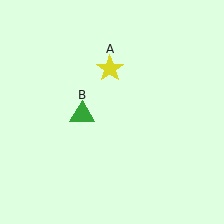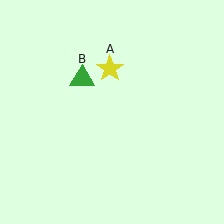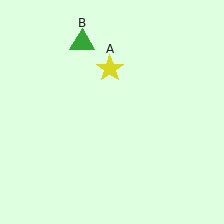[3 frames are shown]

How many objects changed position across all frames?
1 object changed position: green triangle (object B).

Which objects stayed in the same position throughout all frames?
Yellow star (object A) remained stationary.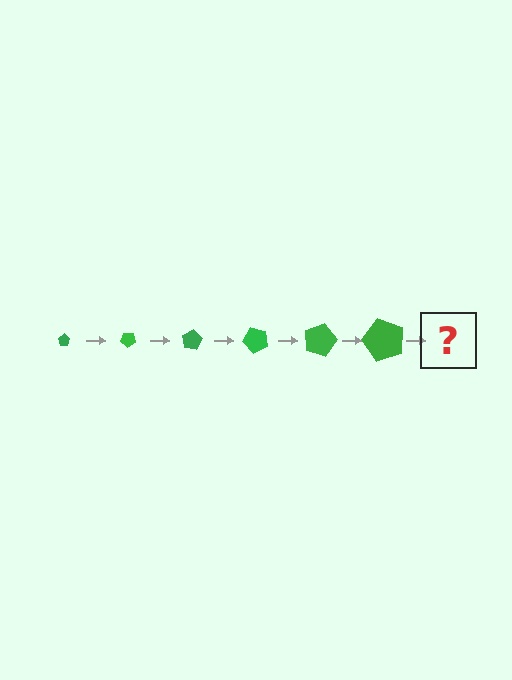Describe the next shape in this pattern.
It should be a pentagon, larger than the previous one and rotated 240 degrees from the start.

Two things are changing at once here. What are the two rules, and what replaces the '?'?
The two rules are that the pentagon grows larger each step and it rotates 40 degrees each step. The '?' should be a pentagon, larger than the previous one and rotated 240 degrees from the start.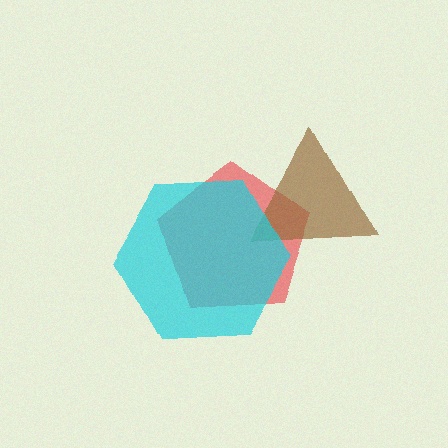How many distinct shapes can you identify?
There are 3 distinct shapes: a red pentagon, a brown triangle, a cyan hexagon.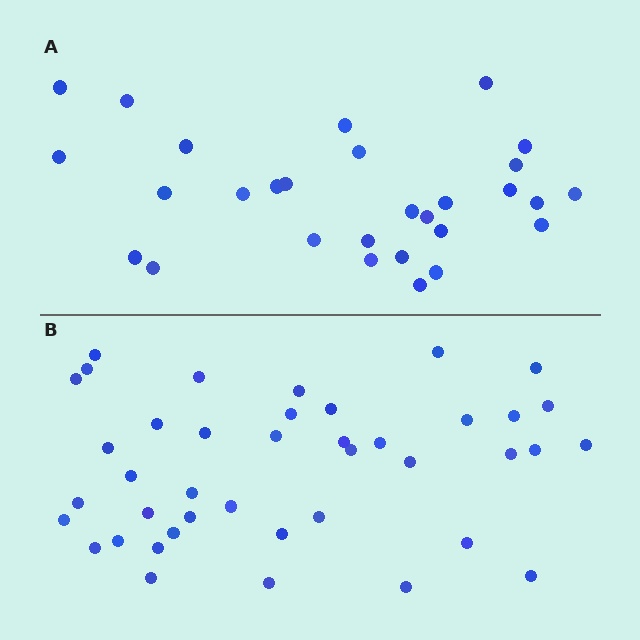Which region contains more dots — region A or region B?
Region B (the bottom region) has more dots.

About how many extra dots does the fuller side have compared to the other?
Region B has roughly 12 or so more dots than region A.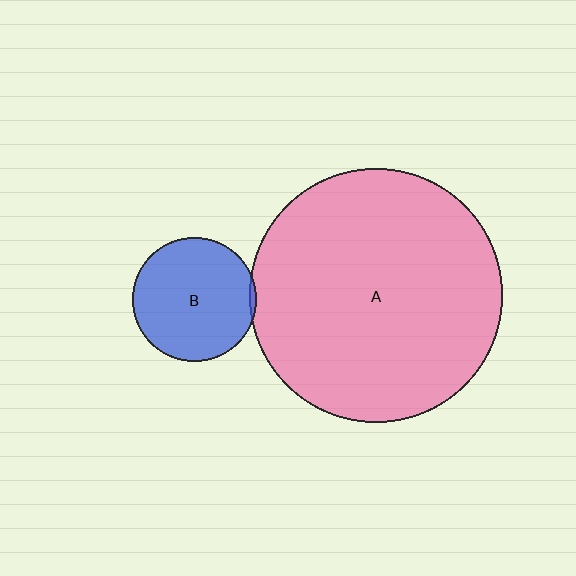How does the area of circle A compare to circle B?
Approximately 4.2 times.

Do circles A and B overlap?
Yes.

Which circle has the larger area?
Circle A (pink).